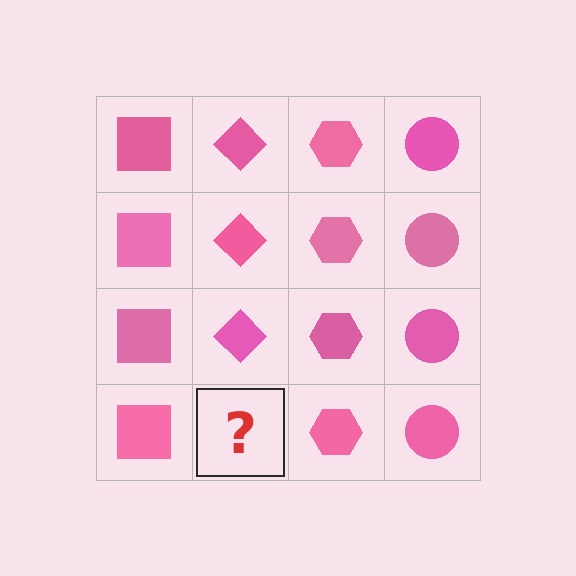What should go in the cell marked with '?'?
The missing cell should contain a pink diamond.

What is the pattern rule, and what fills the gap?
The rule is that each column has a consistent shape. The gap should be filled with a pink diamond.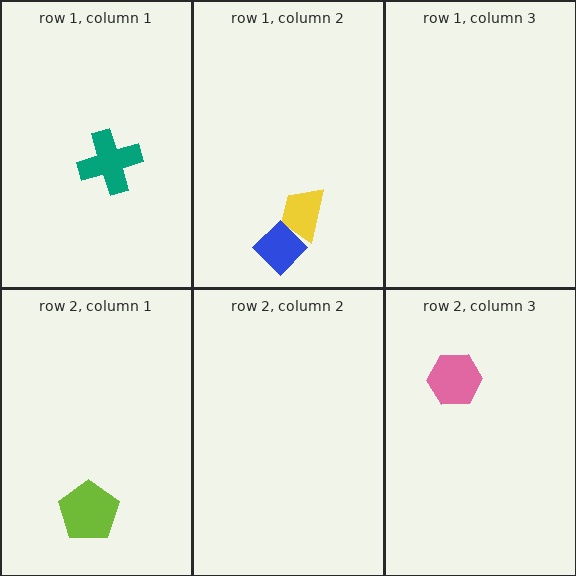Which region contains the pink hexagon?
The row 2, column 3 region.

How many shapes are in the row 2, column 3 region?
1.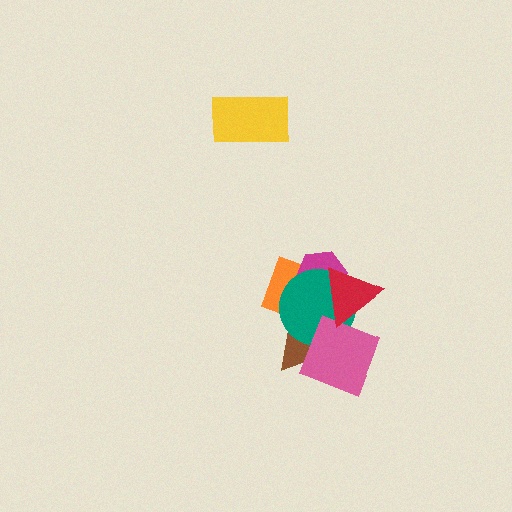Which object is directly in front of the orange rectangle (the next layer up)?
The magenta hexagon is directly in front of the orange rectangle.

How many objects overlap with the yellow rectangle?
0 objects overlap with the yellow rectangle.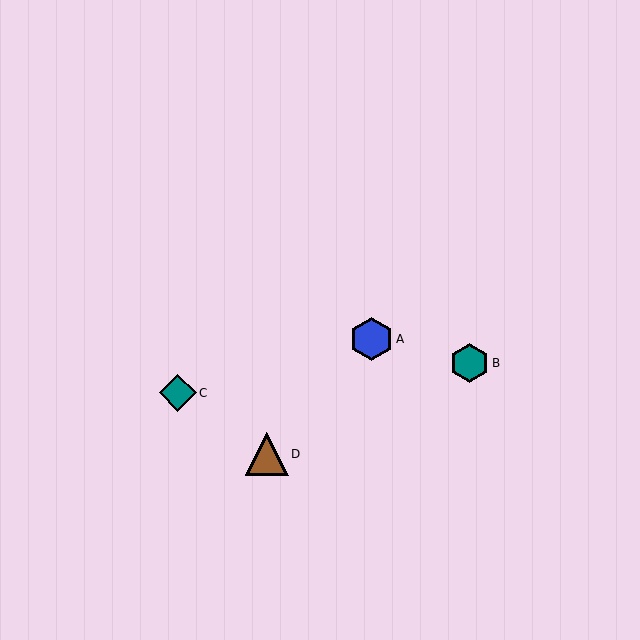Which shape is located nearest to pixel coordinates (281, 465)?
The brown triangle (labeled D) at (267, 454) is nearest to that location.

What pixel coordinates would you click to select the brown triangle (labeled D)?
Click at (267, 454) to select the brown triangle D.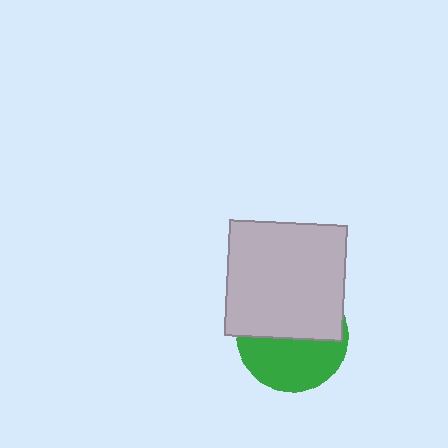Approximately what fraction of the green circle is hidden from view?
Roughly 51% of the green circle is hidden behind the light gray rectangle.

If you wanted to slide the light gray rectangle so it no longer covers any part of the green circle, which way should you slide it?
Slide it up — that is the most direct way to separate the two shapes.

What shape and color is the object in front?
The object in front is a light gray rectangle.